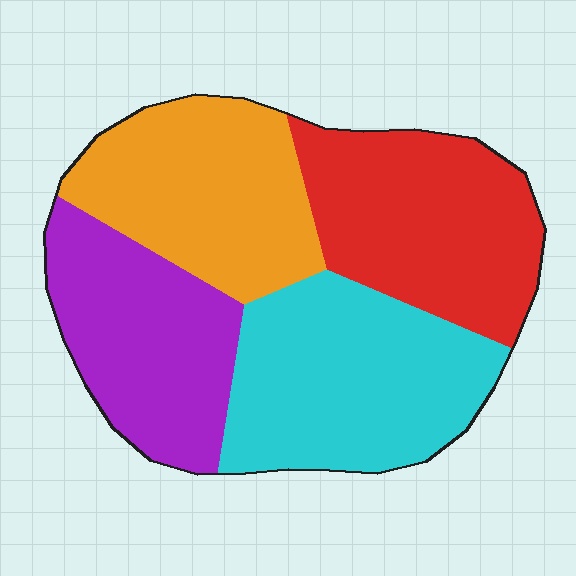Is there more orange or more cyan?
Cyan.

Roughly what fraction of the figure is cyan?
Cyan takes up between a sixth and a third of the figure.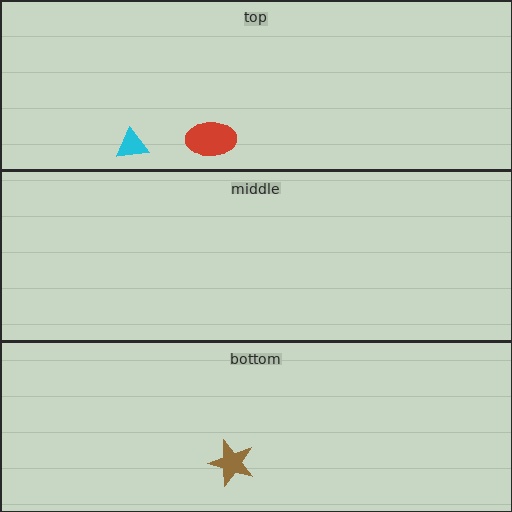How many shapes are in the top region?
2.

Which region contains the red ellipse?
The top region.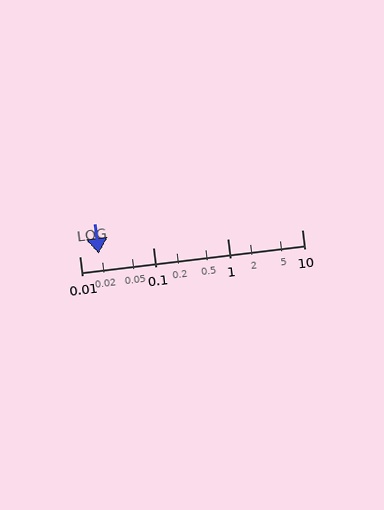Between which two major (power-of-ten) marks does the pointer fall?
The pointer is between 0.01 and 0.1.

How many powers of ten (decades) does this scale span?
The scale spans 3 decades, from 0.01 to 10.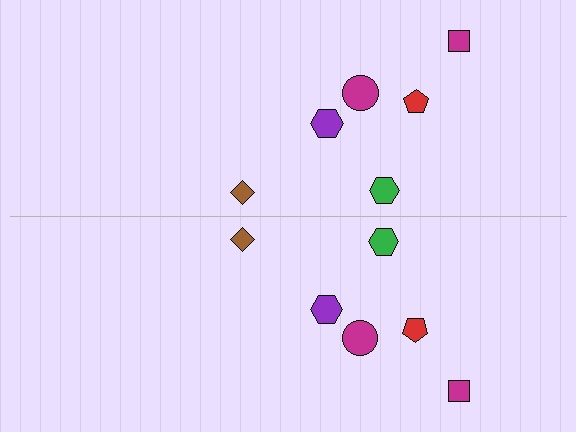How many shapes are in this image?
There are 12 shapes in this image.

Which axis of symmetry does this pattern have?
The pattern has a horizontal axis of symmetry running through the center of the image.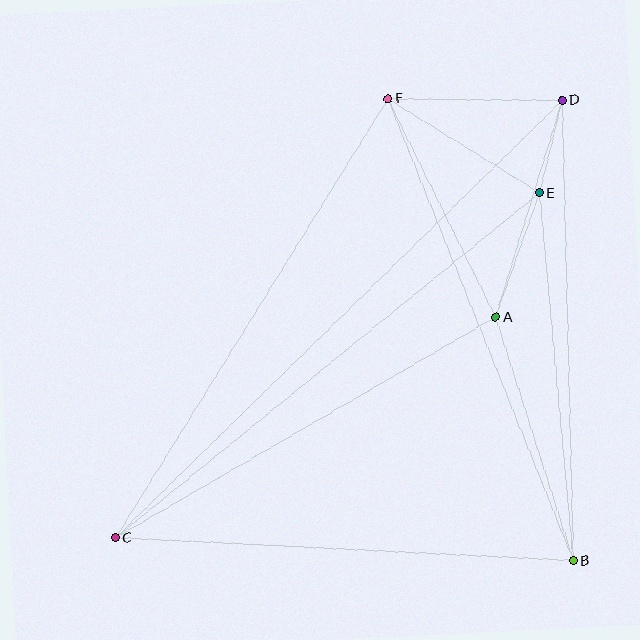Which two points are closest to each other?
Points D and E are closest to each other.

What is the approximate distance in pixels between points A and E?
The distance between A and E is approximately 132 pixels.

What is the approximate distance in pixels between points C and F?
The distance between C and F is approximately 517 pixels.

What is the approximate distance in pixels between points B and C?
The distance between B and C is approximately 458 pixels.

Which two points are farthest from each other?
Points C and D are farthest from each other.